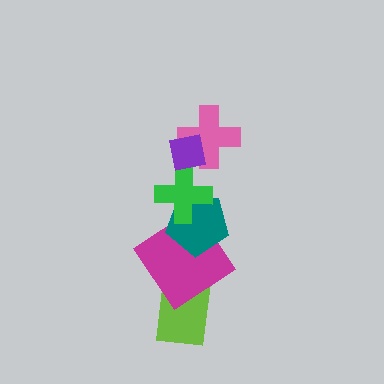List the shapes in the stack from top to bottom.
From top to bottom: the purple square, the pink cross, the green cross, the teal pentagon, the magenta diamond, the lime rectangle.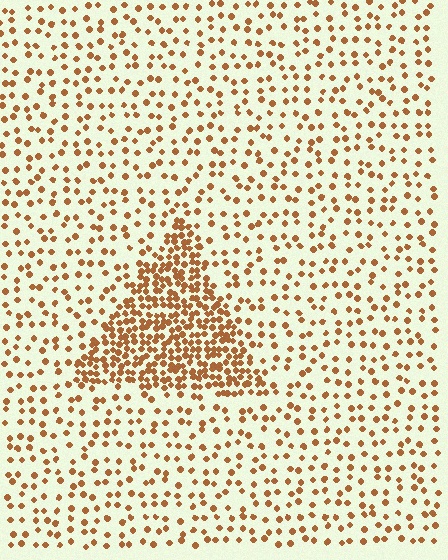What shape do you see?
I see a triangle.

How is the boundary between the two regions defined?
The boundary is defined by a change in element density (approximately 2.9x ratio). All elements are the same color, size, and shape.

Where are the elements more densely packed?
The elements are more densely packed inside the triangle boundary.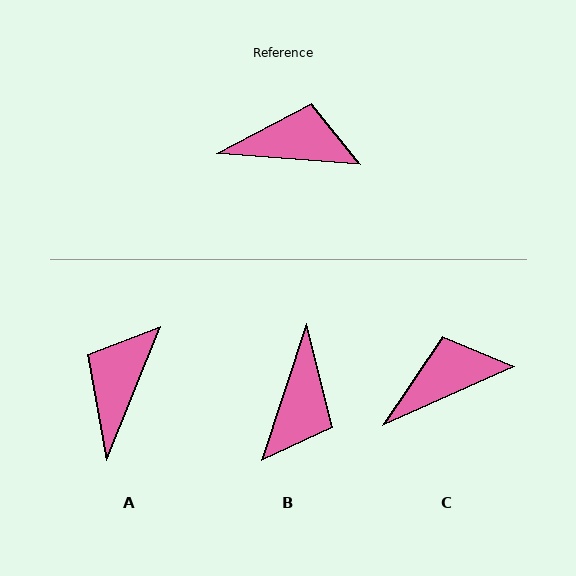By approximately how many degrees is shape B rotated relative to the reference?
Approximately 104 degrees clockwise.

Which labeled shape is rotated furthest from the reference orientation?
B, about 104 degrees away.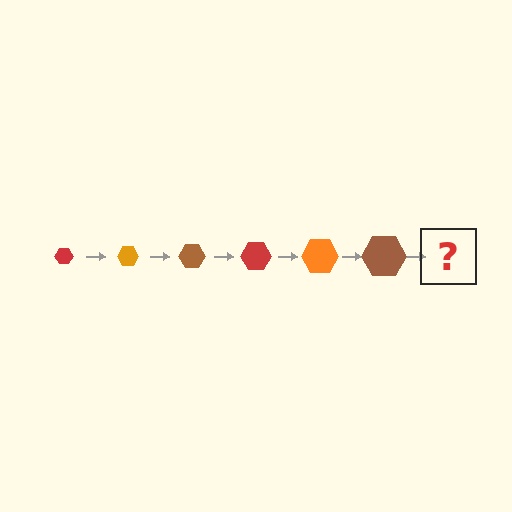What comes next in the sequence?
The next element should be a red hexagon, larger than the previous one.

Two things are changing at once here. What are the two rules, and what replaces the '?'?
The two rules are that the hexagon grows larger each step and the color cycles through red, orange, and brown. The '?' should be a red hexagon, larger than the previous one.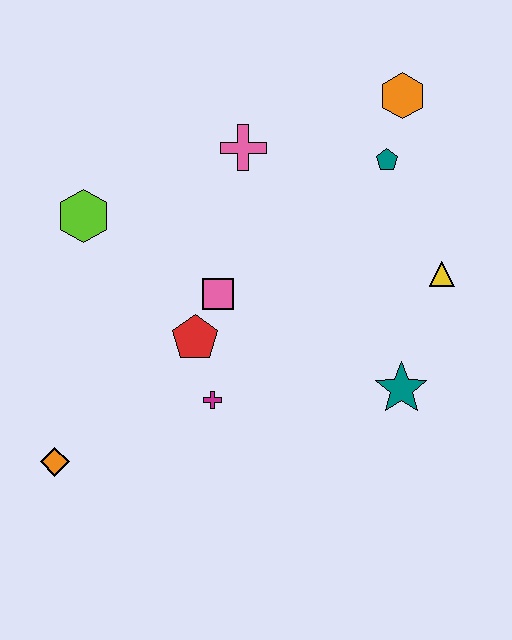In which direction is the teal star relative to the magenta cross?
The teal star is to the right of the magenta cross.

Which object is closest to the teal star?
The yellow triangle is closest to the teal star.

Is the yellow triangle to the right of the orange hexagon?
Yes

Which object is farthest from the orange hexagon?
The orange diamond is farthest from the orange hexagon.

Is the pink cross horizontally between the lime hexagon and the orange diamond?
No